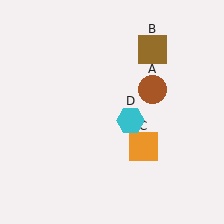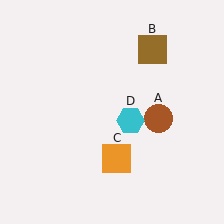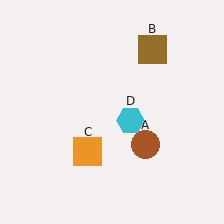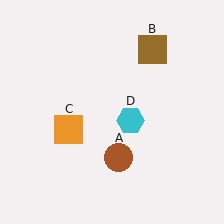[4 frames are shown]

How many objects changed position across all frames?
2 objects changed position: brown circle (object A), orange square (object C).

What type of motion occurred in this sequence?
The brown circle (object A), orange square (object C) rotated clockwise around the center of the scene.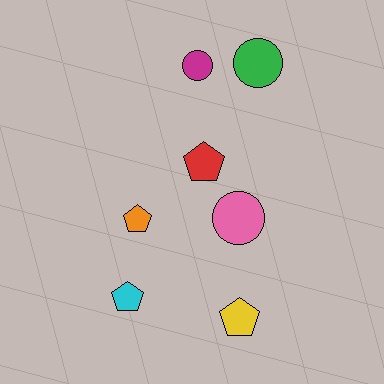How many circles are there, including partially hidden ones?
There are 3 circles.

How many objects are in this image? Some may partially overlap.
There are 7 objects.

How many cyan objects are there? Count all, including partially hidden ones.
There is 1 cyan object.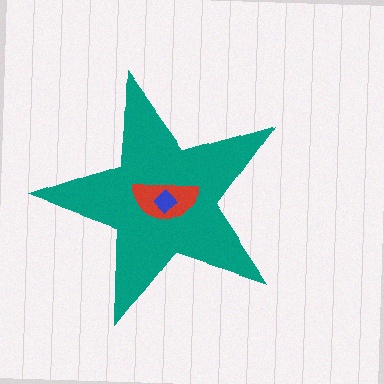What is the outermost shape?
The teal star.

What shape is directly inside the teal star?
The red semicircle.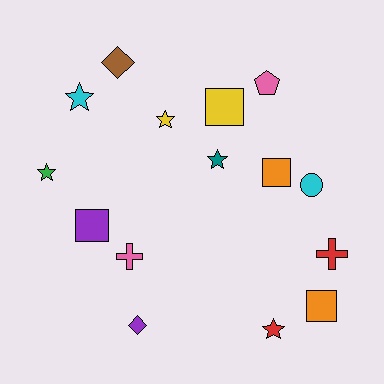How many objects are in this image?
There are 15 objects.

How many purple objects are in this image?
There are 2 purple objects.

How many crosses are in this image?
There are 2 crosses.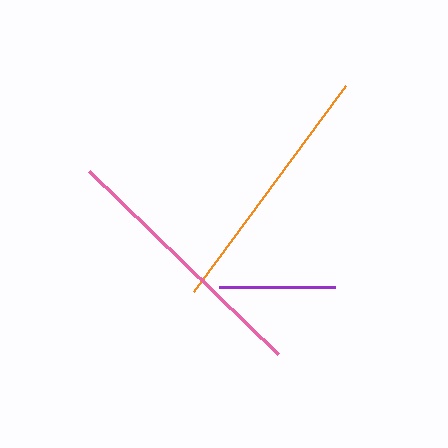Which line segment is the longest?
The pink line is the longest at approximately 264 pixels.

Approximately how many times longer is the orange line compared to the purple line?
The orange line is approximately 2.2 times the length of the purple line.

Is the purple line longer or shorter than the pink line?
The pink line is longer than the purple line.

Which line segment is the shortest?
The purple line is the shortest at approximately 116 pixels.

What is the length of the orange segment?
The orange segment is approximately 256 pixels long.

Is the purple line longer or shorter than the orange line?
The orange line is longer than the purple line.